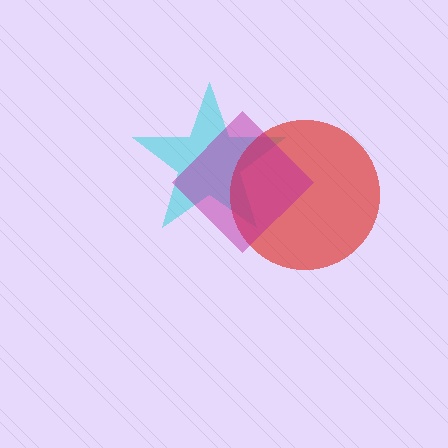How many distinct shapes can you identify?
There are 3 distinct shapes: a cyan star, a red circle, a magenta diamond.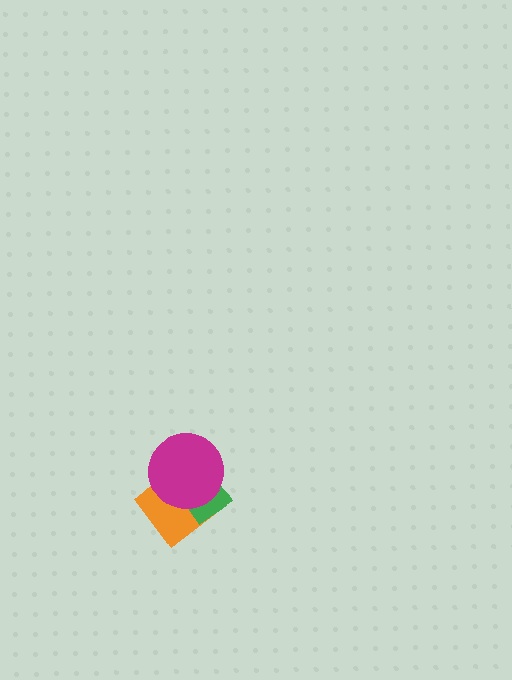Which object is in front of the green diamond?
The magenta circle is in front of the green diamond.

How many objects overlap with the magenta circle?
2 objects overlap with the magenta circle.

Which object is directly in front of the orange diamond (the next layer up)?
The green diamond is directly in front of the orange diamond.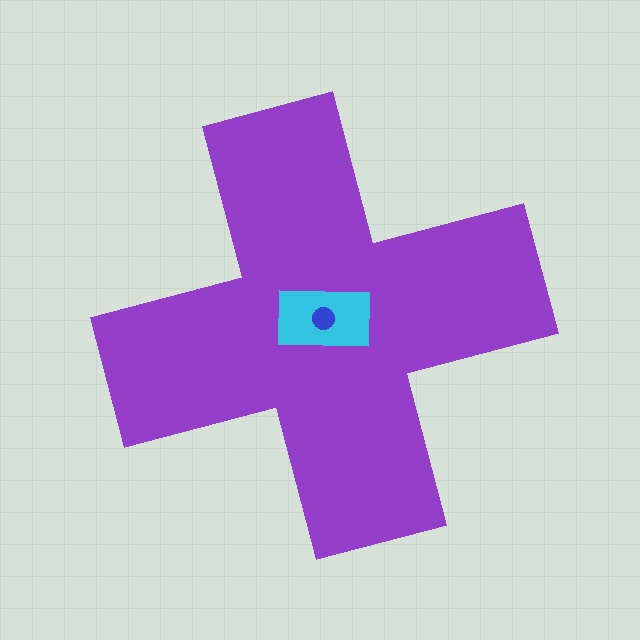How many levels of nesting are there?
3.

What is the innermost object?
The blue circle.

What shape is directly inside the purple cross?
The cyan rectangle.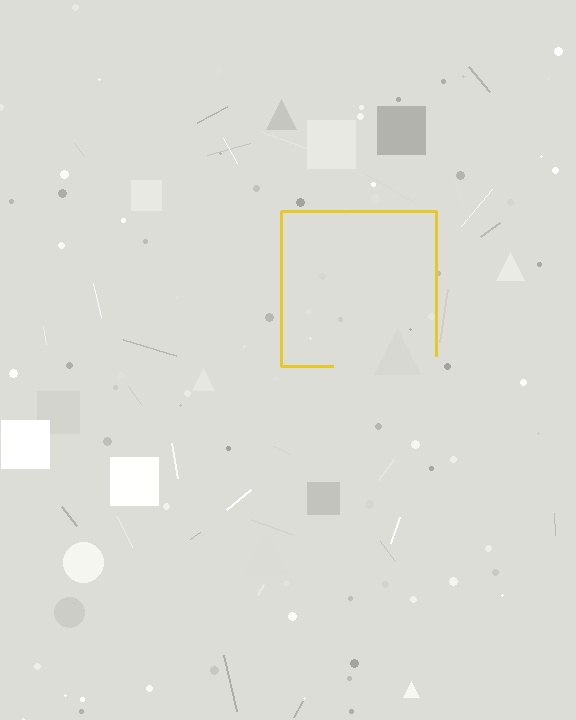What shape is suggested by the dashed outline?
The dashed outline suggests a square.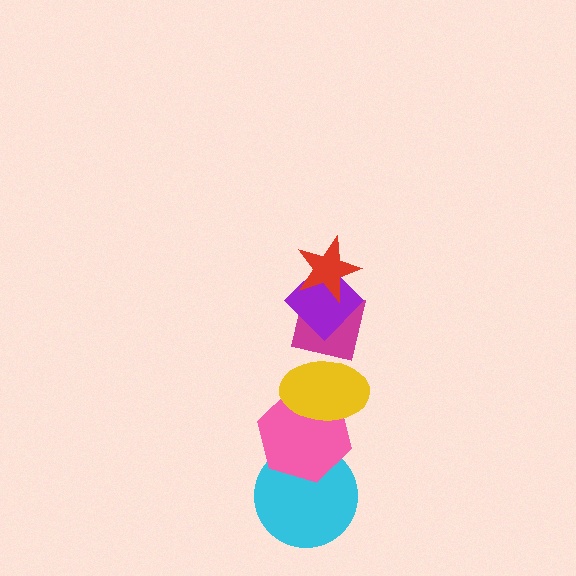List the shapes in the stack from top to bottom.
From top to bottom: the red star, the purple diamond, the magenta square, the yellow ellipse, the pink hexagon, the cyan circle.